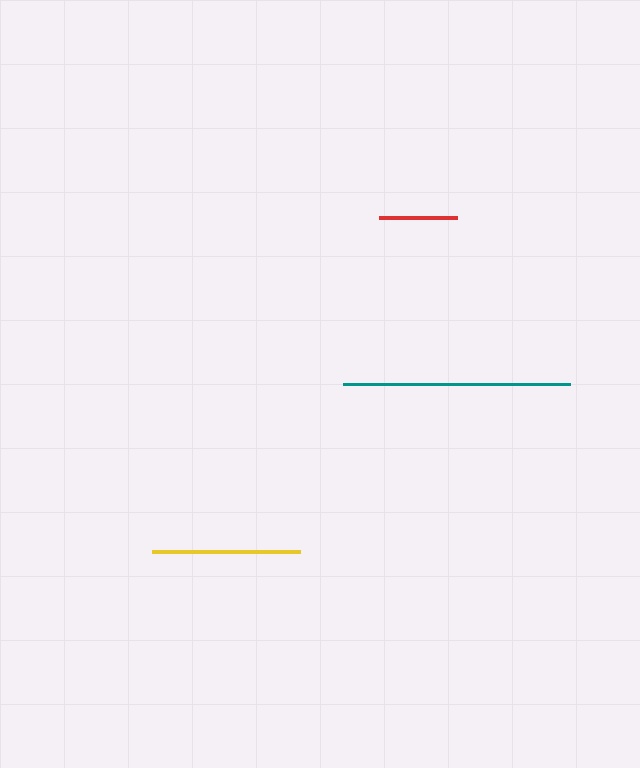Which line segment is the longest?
The teal line is the longest at approximately 227 pixels.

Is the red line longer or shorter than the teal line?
The teal line is longer than the red line.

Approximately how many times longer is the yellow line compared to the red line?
The yellow line is approximately 1.9 times the length of the red line.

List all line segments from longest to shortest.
From longest to shortest: teal, yellow, red.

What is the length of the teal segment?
The teal segment is approximately 227 pixels long.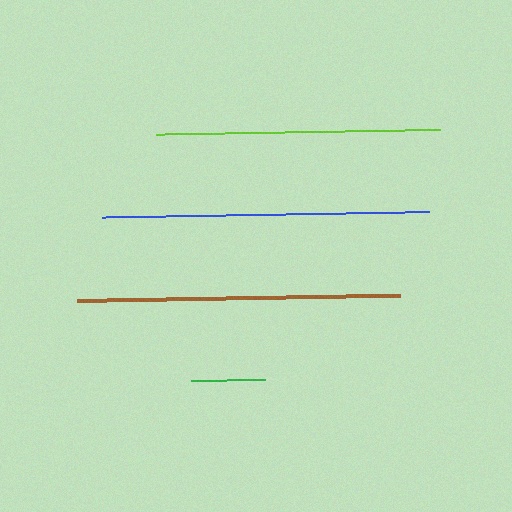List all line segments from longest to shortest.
From longest to shortest: blue, brown, lime, green.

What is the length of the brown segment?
The brown segment is approximately 323 pixels long.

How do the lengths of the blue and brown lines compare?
The blue and brown lines are approximately the same length.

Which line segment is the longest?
The blue line is the longest at approximately 328 pixels.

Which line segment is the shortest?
The green line is the shortest at approximately 74 pixels.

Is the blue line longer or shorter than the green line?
The blue line is longer than the green line.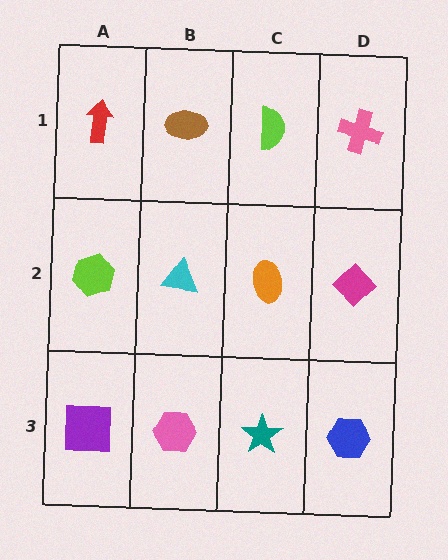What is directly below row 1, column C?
An orange ellipse.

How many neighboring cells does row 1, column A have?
2.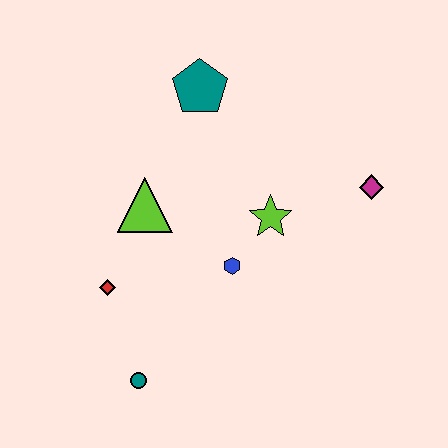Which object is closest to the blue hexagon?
The lime star is closest to the blue hexagon.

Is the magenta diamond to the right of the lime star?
Yes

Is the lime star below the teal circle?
No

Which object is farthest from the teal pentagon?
The teal circle is farthest from the teal pentagon.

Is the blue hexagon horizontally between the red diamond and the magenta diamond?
Yes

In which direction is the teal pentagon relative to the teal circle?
The teal pentagon is above the teal circle.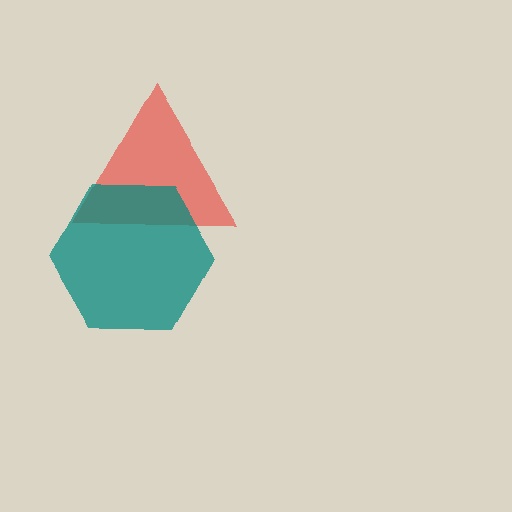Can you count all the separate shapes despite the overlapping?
Yes, there are 2 separate shapes.